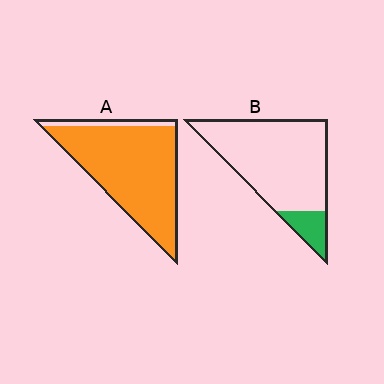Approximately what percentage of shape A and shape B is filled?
A is approximately 90% and B is approximately 15%.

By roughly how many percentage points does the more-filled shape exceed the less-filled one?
By roughly 75 percentage points (A over B).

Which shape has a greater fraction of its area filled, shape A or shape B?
Shape A.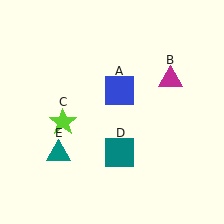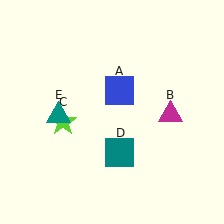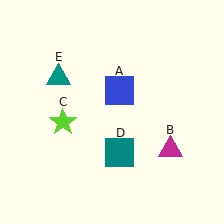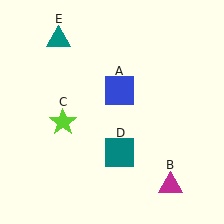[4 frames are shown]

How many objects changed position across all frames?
2 objects changed position: magenta triangle (object B), teal triangle (object E).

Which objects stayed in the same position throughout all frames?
Blue square (object A) and lime star (object C) and teal square (object D) remained stationary.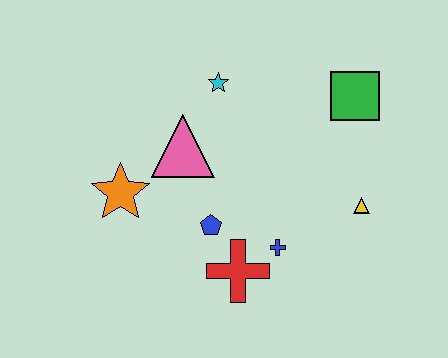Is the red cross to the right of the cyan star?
Yes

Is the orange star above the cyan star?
No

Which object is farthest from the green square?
The orange star is farthest from the green square.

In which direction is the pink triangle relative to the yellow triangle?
The pink triangle is to the left of the yellow triangle.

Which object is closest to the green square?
The yellow triangle is closest to the green square.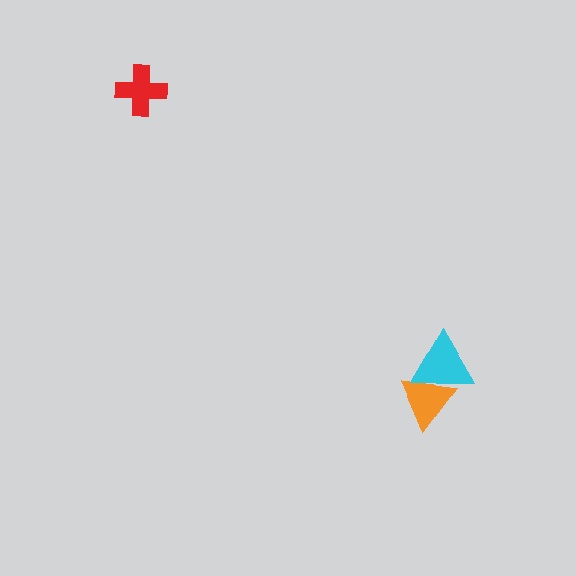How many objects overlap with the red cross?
0 objects overlap with the red cross.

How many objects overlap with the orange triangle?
1 object overlaps with the orange triangle.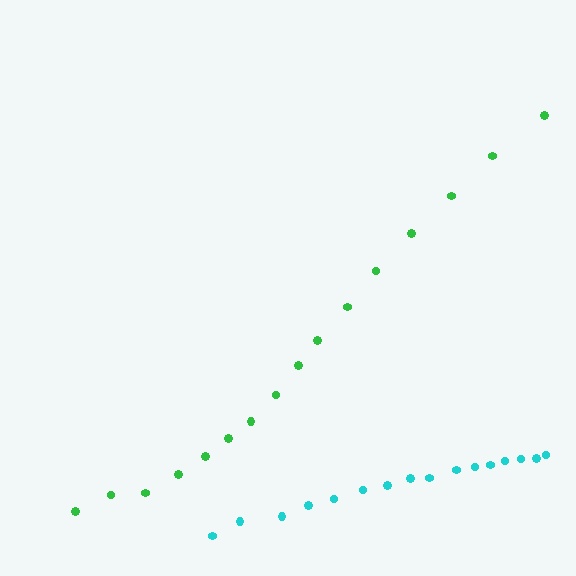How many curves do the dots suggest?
There are 2 distinct paths.